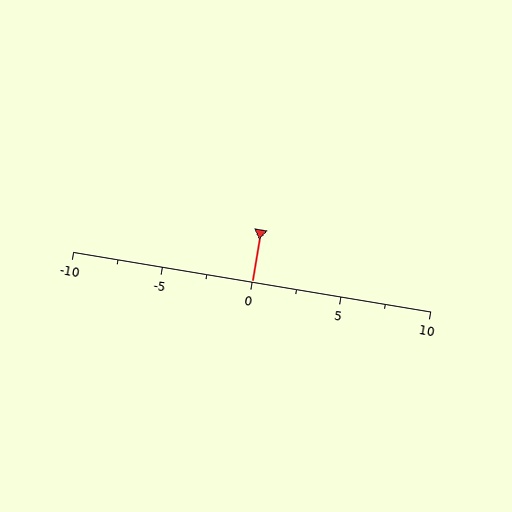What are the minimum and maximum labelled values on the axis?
The axis runs from -10 to 10.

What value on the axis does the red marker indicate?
The marker indicates approximately 0.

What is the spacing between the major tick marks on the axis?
The major ticks are spaced 5 apart.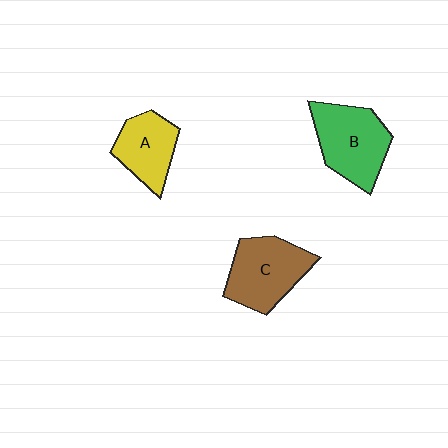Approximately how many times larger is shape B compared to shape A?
Approximately 1.4 times.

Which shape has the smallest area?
Shape A (yellow).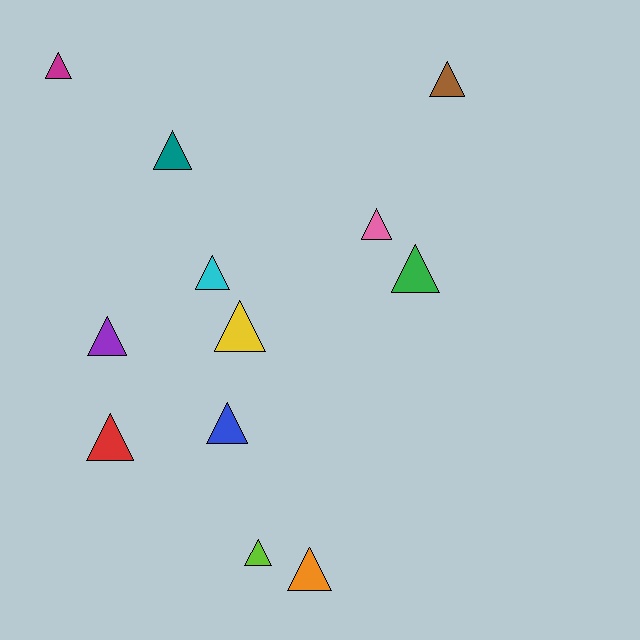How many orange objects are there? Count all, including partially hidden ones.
There is 1 orange object.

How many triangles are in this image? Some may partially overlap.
There are 12 triangles.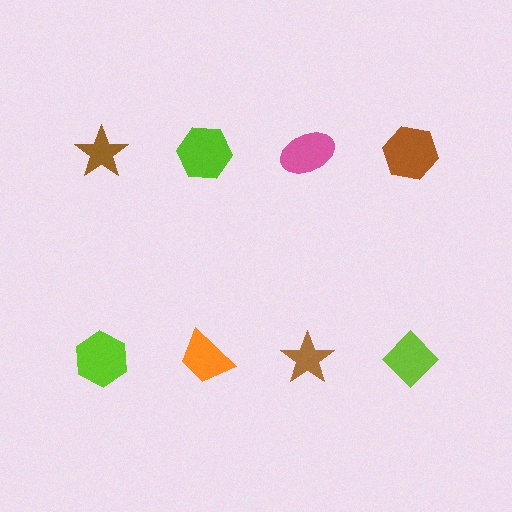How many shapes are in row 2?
4 shapes.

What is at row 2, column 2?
An orange trapezoid.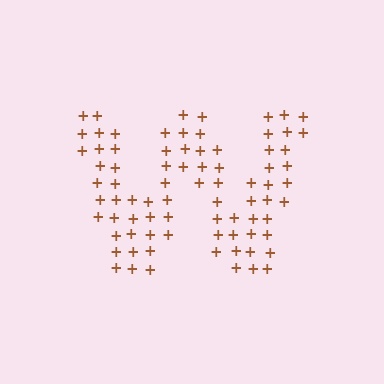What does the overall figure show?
The overall figure shows the letter W.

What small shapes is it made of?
It is made of small plus signs.